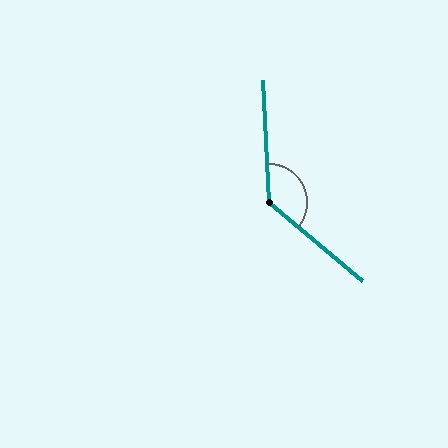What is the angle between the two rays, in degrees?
Approximately 132 degrees.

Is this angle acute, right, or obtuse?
It is obtuse.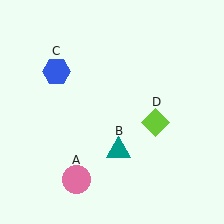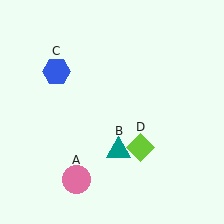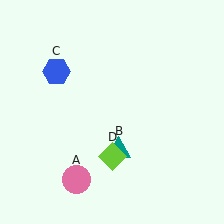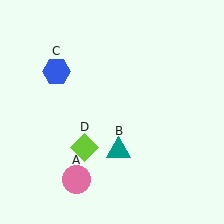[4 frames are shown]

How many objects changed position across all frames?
1 object changed position: lime diamond (object D).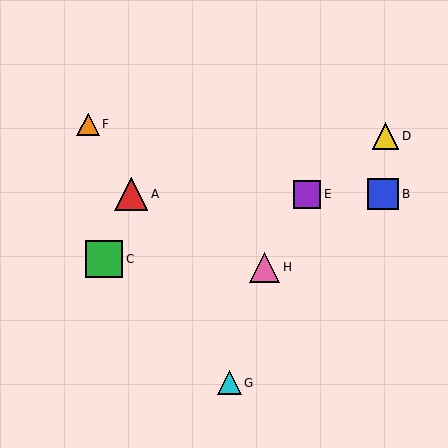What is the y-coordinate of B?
Object B is at y≈194.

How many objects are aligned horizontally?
3 objects (A, B, E) are aligned horizontally.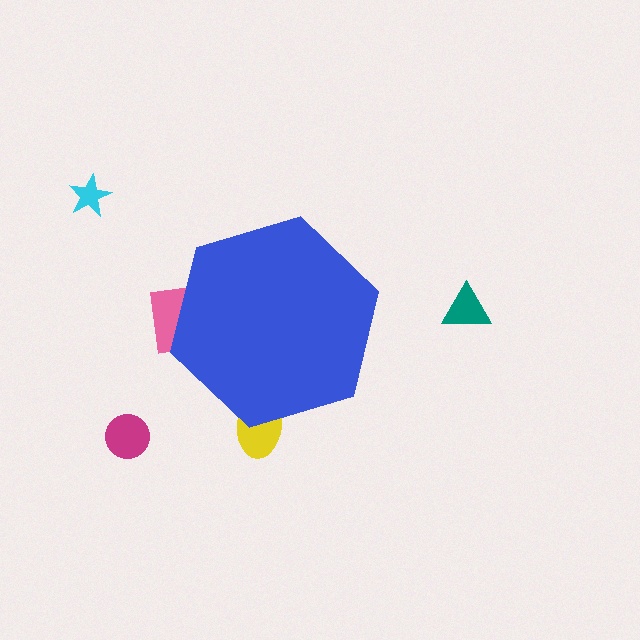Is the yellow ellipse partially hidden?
Yes, the yellow ellipse is partially hidden behind the blue hexagon.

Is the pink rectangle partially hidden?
Yes, the pink rectangle is partially hidden behind the blue hexagon.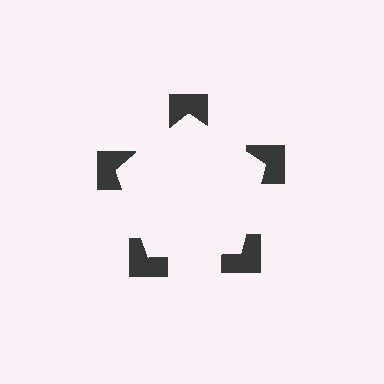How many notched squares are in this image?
There are 5 — one at each vertex of the illusory pentagon.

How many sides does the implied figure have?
5 sides.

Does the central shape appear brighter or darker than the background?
It typically appears slightly brighter than the background, even though no actual brightness change is drawn.